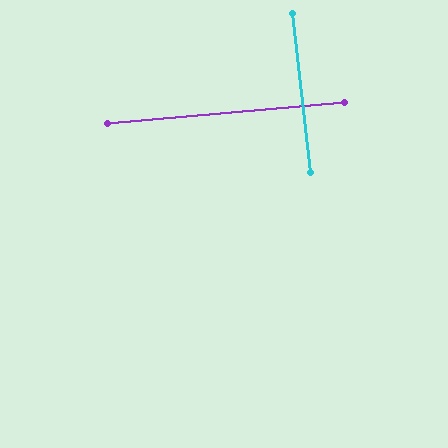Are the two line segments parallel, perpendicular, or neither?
Perpendicular — they meet at approximately 89°.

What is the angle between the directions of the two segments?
Approximately 89 degrees.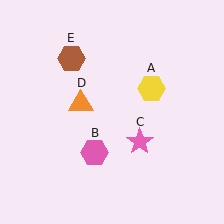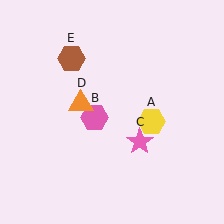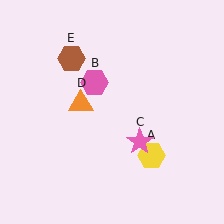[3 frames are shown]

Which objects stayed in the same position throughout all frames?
Pink star (object C) and orange triangle (object D) and brown hexagon (object E) remained stationary.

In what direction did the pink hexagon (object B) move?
The pink hexagon (object B) moved up.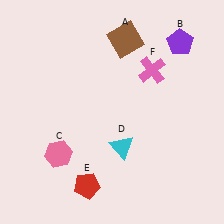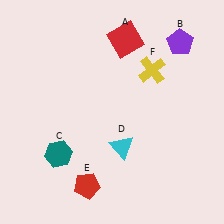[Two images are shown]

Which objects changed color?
A changed from brown to red. C changed from pink to teal. F changed from pink to yellow.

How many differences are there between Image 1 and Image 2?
There are 3 differences between the two images.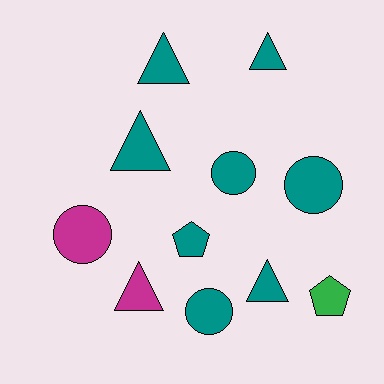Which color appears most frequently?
Teal, with 8 objects.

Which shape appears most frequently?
Triangle, with 5 objects.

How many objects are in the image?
There are 11 objects.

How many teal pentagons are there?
There is 1 teal pentagon.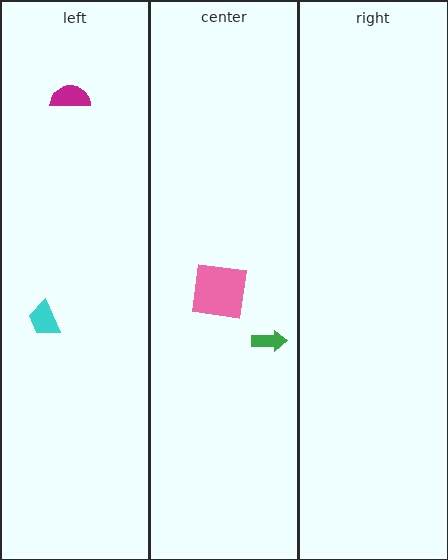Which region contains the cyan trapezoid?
The left region.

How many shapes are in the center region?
2.